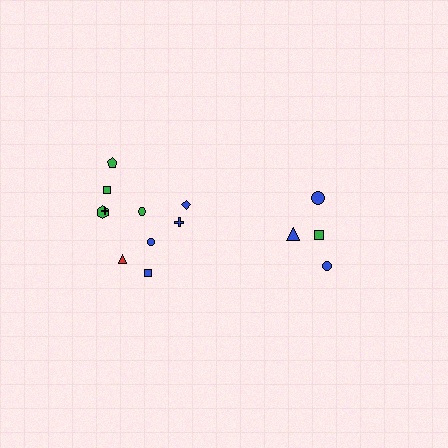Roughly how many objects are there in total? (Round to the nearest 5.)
Roughly 15 objects in total.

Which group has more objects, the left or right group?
The left group.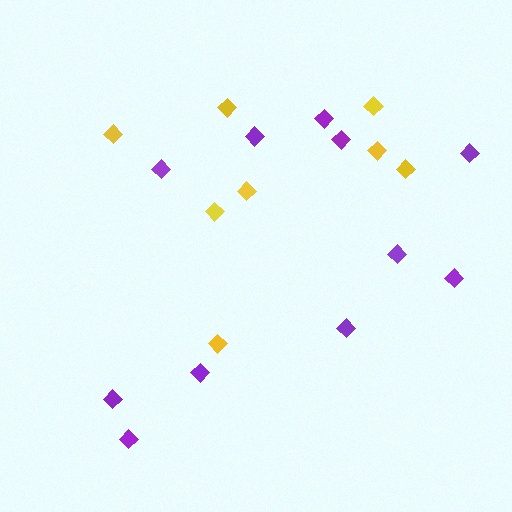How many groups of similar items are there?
There are 2 groups: one group of purple diamonds (11) and one group of yellow diamonds (8).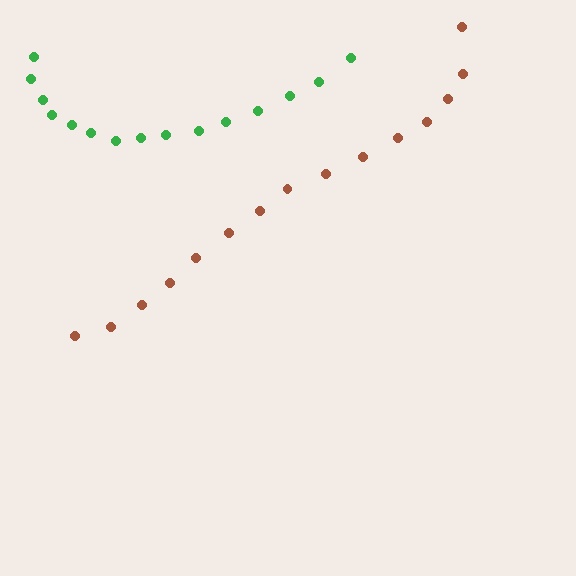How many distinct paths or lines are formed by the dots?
There are 2 distinct paths.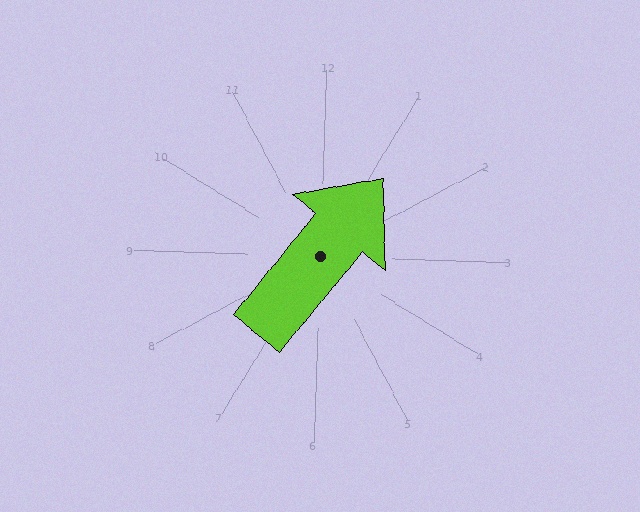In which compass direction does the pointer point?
Northeast.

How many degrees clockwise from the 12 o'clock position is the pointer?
Approximately 38 degrees.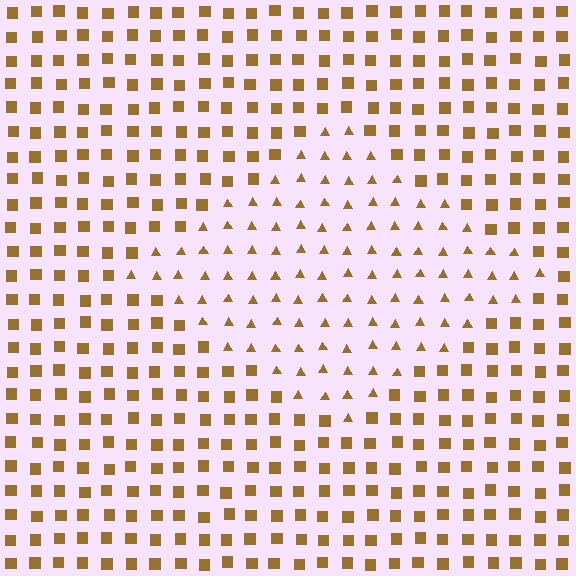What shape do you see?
I see a diamond.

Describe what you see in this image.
The image is filled with small brown elements arranged in a uniform grid. A diamond-shaped region contains triangles, while the surrounding area contains squares. The boundary is defined purely by the change in element shape.